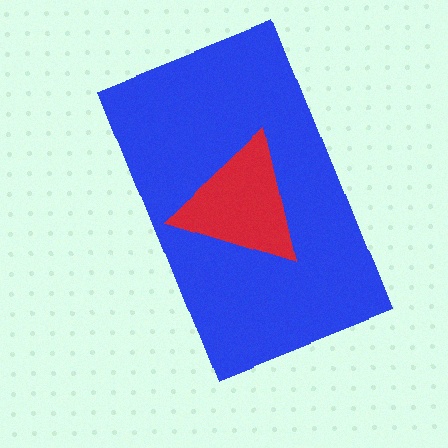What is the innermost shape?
The red triangle.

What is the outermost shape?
The blue rectangle.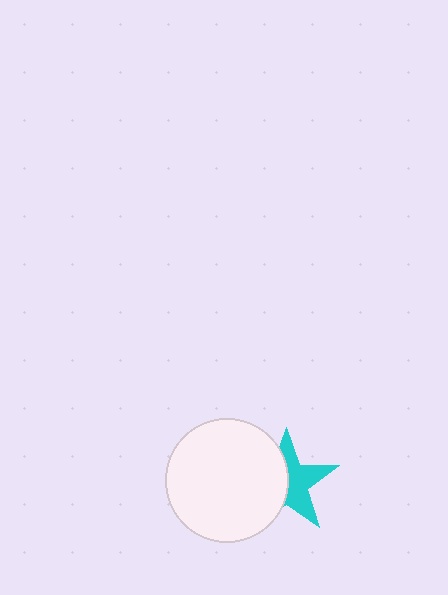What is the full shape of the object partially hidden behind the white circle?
The partially hidden object is a cyan star.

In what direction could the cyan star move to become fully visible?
The cyan star could move right. That would shift it out from behind the white circle entirely.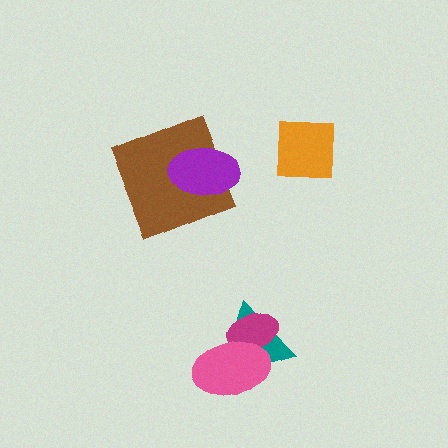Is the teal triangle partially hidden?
Yes, it is partially covered by another shape.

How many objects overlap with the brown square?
1 object overlaps with the brown square.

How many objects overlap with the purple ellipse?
1 object overlaps with the purple ellipse.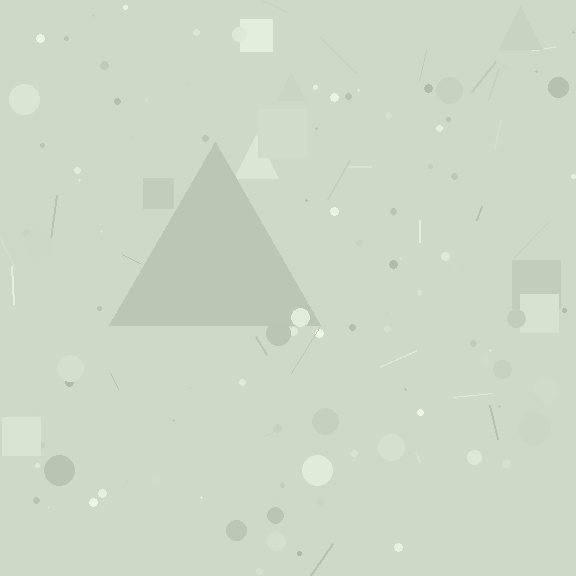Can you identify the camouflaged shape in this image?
The camouflaged shape is a triangle.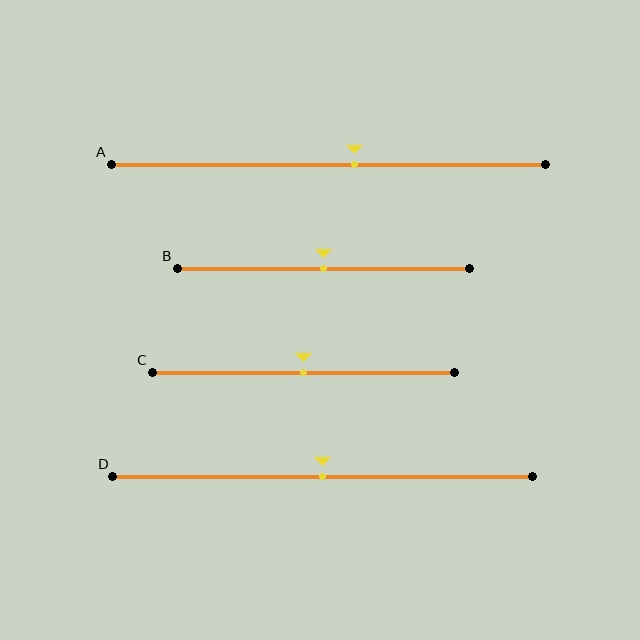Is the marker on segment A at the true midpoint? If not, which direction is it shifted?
No, the marker on segment A is shifted to the right by about 6% of the segment length.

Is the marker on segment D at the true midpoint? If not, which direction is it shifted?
Yes, the marker on segment D is at the true midpoint.